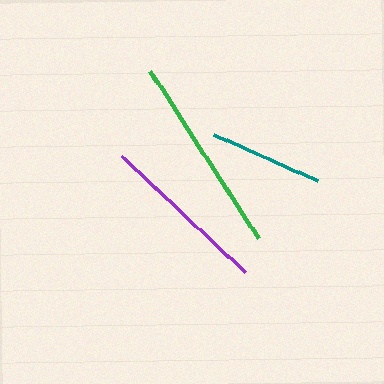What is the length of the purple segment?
The purple segment is approximately 170 pixels long.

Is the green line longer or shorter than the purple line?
The green line is longer than the purple line.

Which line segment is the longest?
The green line is the longest at approximately 200 pixels.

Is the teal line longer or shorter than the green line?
The green line is longer than the teal line.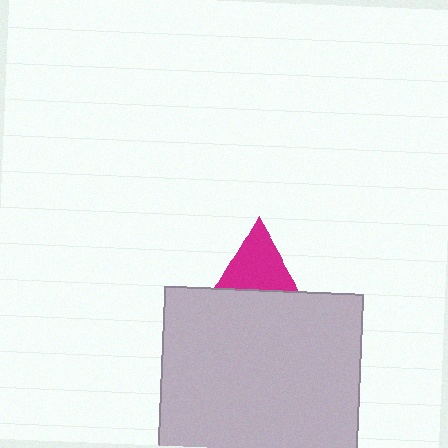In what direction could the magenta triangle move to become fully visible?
The magenta triangle could move up. That would shift it out from behind the light gray square entirely.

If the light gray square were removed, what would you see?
You would see the complete magenta triangle.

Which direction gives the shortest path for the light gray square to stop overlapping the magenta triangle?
Moving down gives the shortest separation.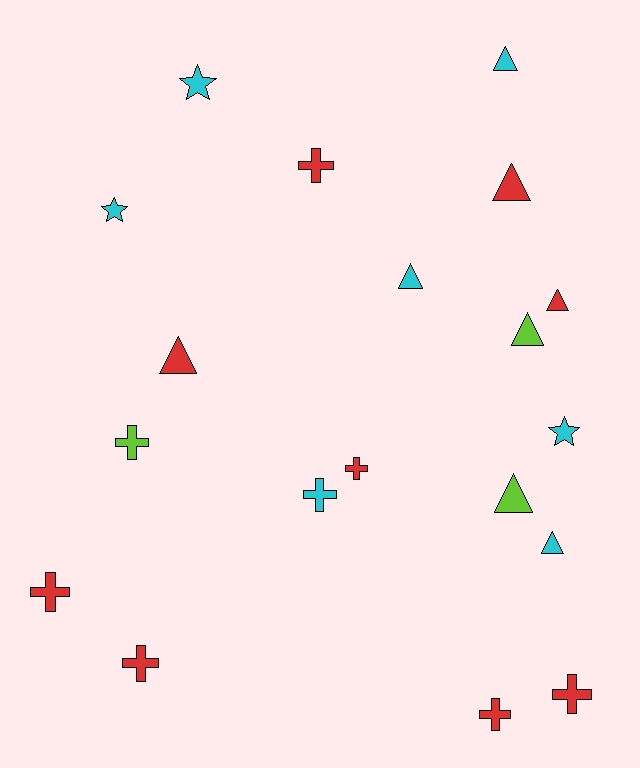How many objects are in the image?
There are 19 objects.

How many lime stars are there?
There are no lime stars.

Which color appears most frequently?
Red, with 9 objects.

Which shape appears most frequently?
Cross, with 8 objects.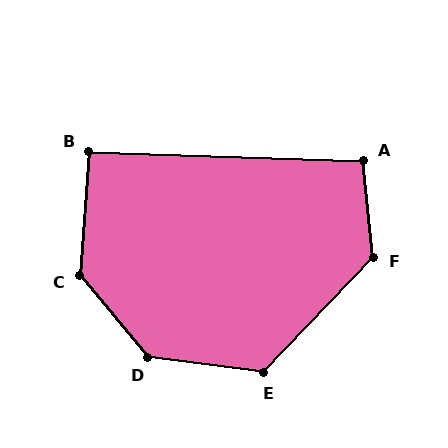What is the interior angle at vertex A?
Approximately 98 degrees (obtuse).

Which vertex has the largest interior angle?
D, at approximately 137 degrees.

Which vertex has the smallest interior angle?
B, at approximately 92 degrees.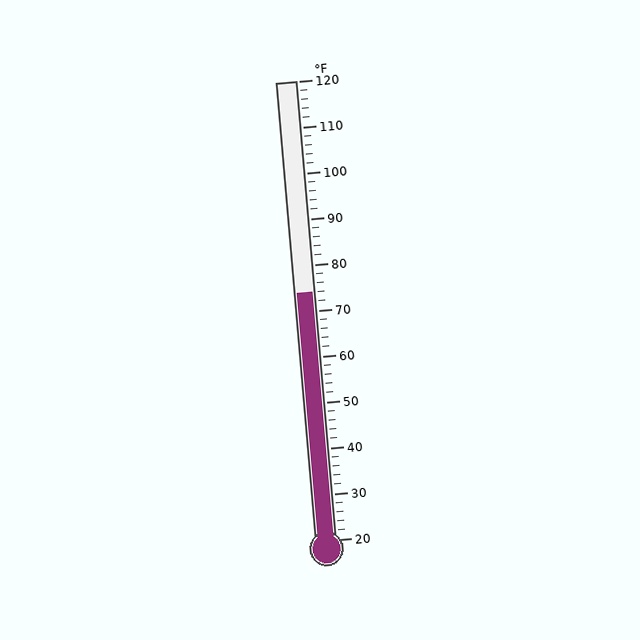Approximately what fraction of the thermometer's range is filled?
The thermometer is filled to approximately 55% of its range.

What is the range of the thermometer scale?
The thermometer scale ranges from 20°F to 120°F.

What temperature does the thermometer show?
The thermometer shows approximately 74°F.